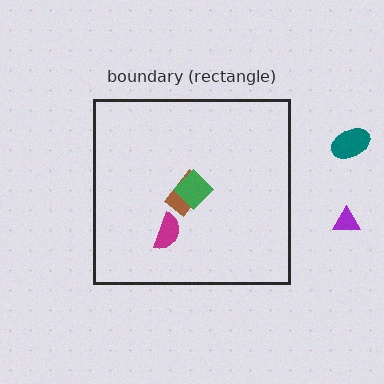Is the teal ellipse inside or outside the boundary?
Outside.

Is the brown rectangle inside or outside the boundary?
Inside.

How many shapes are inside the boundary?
3 inside, 2 outside.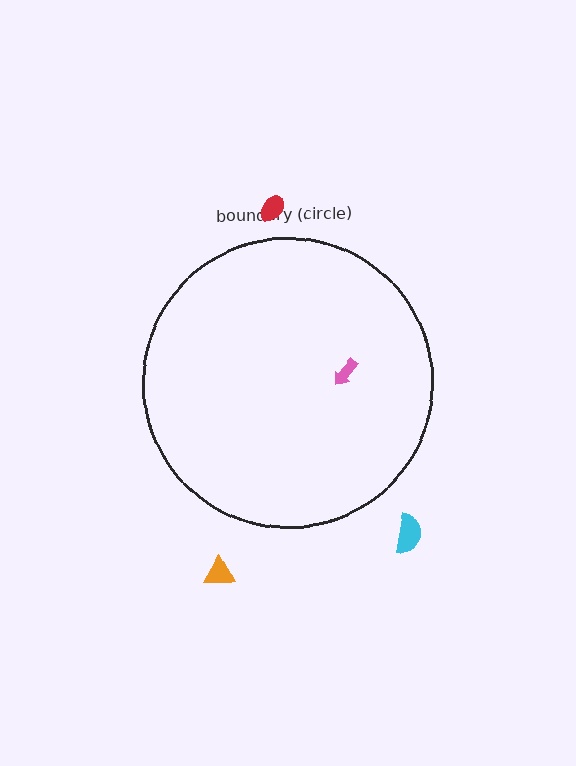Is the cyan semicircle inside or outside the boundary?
Outside.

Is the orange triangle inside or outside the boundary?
Outside.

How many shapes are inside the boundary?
1 inside, 3 outside.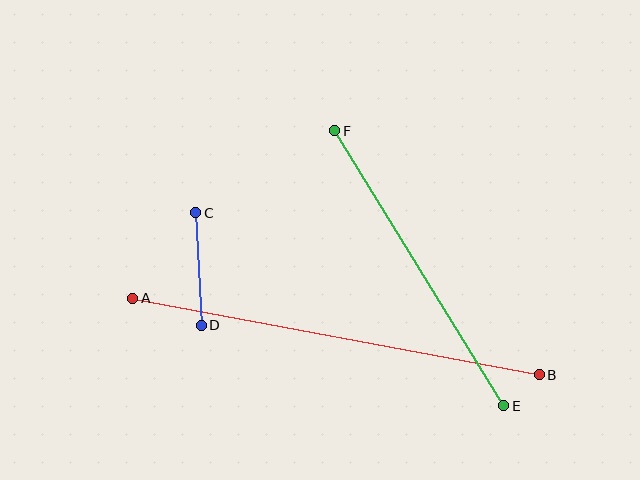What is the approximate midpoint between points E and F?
The midpoint is at approximately (419, 268) pixels.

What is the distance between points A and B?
The distance is approximately 413 pixels.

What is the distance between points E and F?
The distance is approximately 323 pixels.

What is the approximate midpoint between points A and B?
The midpoint is at approximately (336, 336) pixels.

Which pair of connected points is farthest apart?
Points A and B are farthest apart.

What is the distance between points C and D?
The distance is approximately 112 pixels.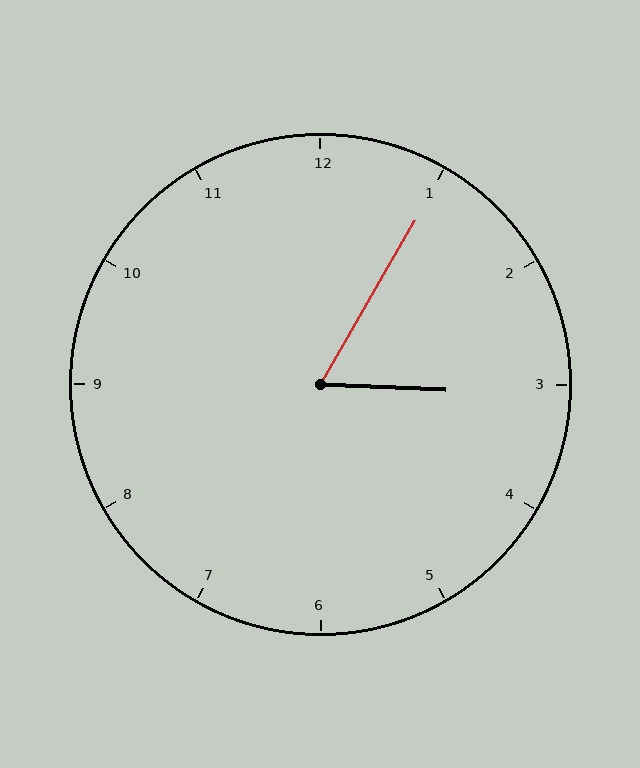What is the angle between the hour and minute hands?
Approximately 62 degrees.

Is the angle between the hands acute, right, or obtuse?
It is acute.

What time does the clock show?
3:05.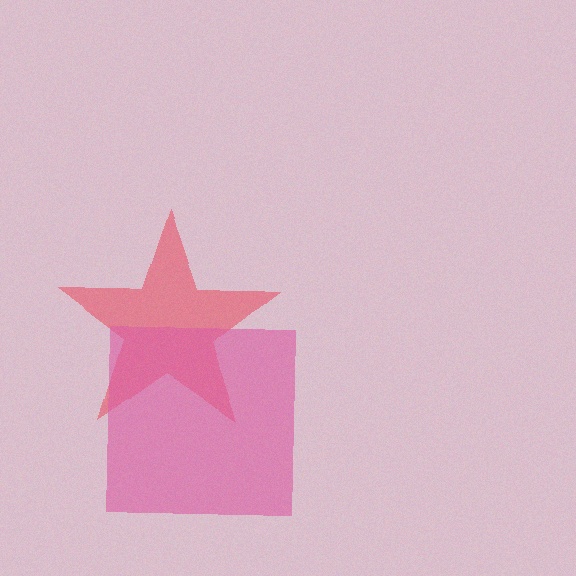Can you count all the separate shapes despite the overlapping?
Yes, there are 2 separate shapes.